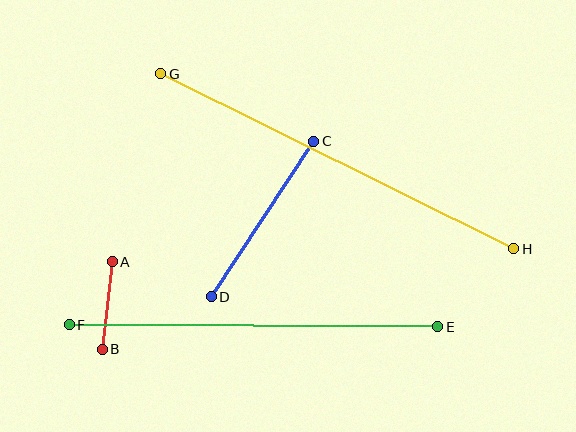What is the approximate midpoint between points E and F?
The midpoint is at approximately (253, 326) pixels.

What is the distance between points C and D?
The distance is approximately 186 pixels.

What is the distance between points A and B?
The distance is approximately 88 pixels.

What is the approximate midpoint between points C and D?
The midpoint is at approximately (263, 219) pixels.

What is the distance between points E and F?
The distance is approximately 369 pixels.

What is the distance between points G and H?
The distance is approximately 394 pixels.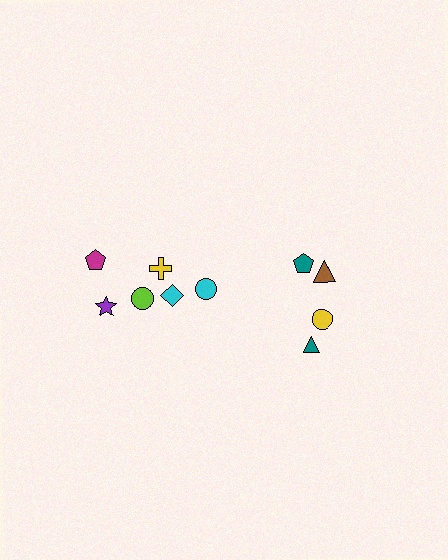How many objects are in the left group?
There are 6 objects.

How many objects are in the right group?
There are 4 objects.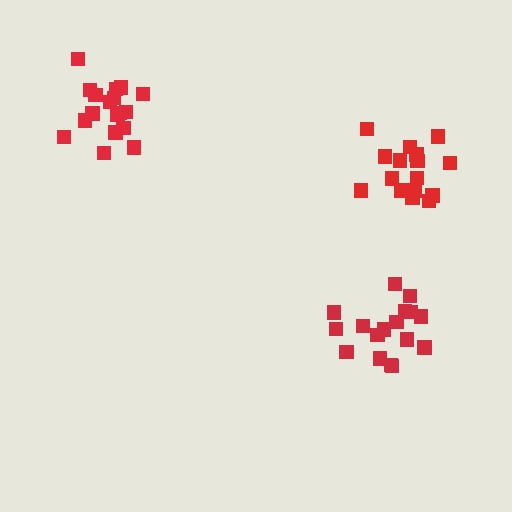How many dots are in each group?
Group 1: 17 dots, Group 2: 16 dots, Group 3: 18 dots (51 total).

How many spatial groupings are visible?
There are 3 spatial groupings.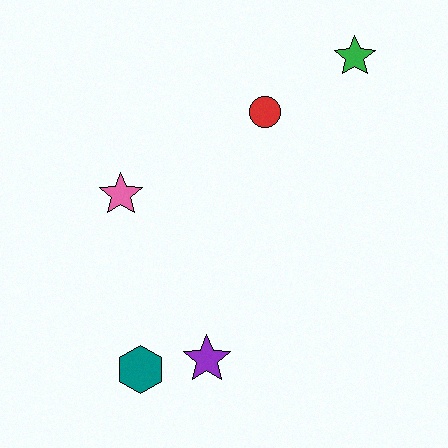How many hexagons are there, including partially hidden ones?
There is 1 hexagon.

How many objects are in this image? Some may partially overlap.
There are 5 objects.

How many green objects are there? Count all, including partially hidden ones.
There is 1 green object.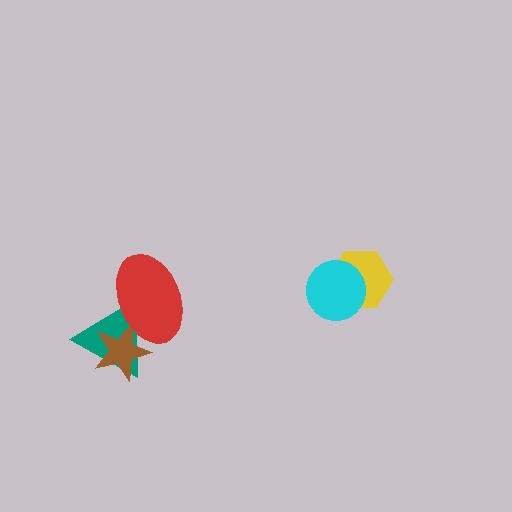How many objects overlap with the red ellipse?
2 objects overlap with the red ellipse.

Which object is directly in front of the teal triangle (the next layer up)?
The brown star is directly in front of the teal triangle.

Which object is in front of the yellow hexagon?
The cyan circle is in front of the yellow hexagon.